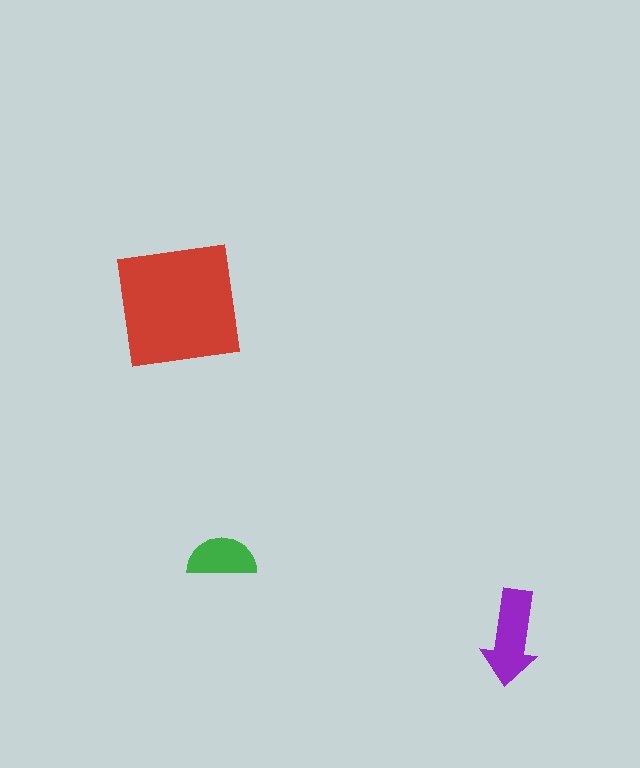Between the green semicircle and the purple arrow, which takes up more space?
The purple arrow.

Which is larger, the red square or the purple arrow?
The red square.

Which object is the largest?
The red square.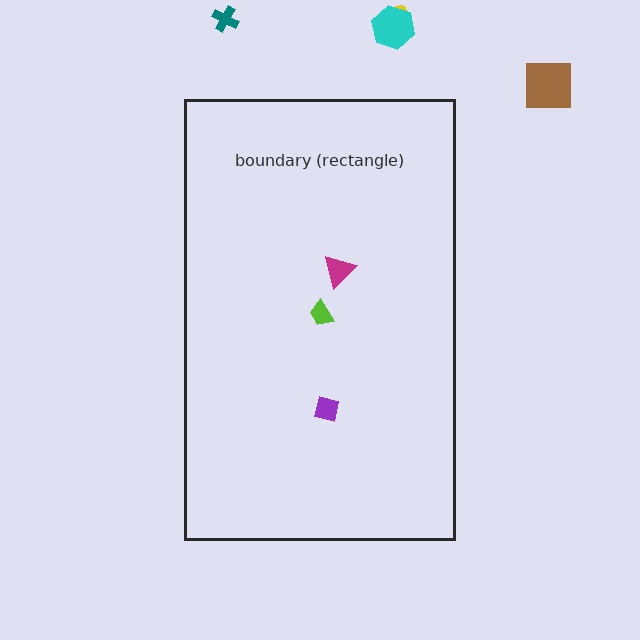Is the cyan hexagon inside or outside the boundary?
Outside.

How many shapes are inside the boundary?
3 inside, 4 outside.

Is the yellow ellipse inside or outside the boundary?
Outside.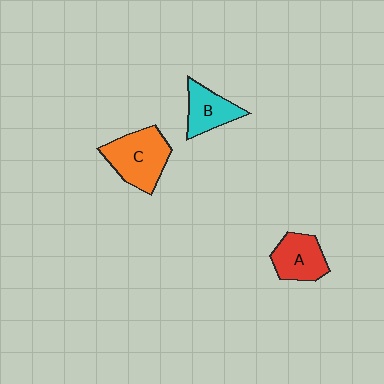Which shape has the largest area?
Shape C (orange).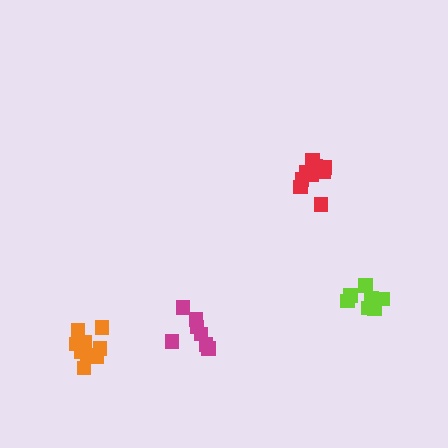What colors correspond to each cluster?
The clusters are colored: magenta, orange, red, lime.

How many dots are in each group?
Group 1: 7 dots, Group 2: 10 dots, Group 3: 10 dots, Group 4: 7 dots (34 total).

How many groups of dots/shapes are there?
There are 4 groups.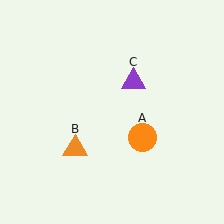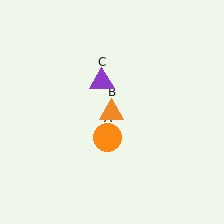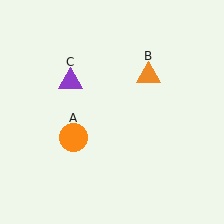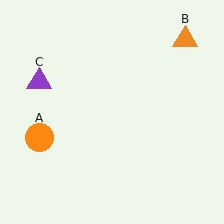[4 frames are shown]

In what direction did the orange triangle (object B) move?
The orange triangle (object B) moved up and to the right.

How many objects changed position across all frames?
3 objects changed position: orange circle (object A), orange triangle (object B), purple triangle (object C).